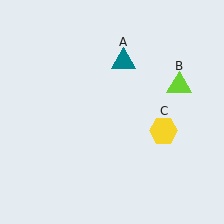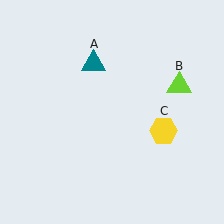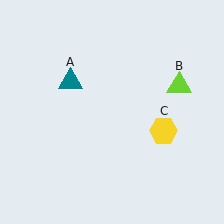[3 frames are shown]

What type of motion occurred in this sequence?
The teal triangle (object A) rotated counterclockwise around the center of the scene.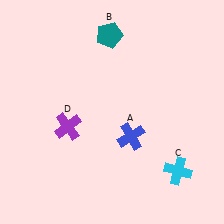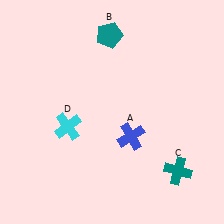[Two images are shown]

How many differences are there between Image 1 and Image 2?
There are 2 differences between the two images.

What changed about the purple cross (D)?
In Image 1, D is purple. In Image 2, it changed to cyan.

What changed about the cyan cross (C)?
In Image 1, C is cyan. In Image 2, it changed to teal.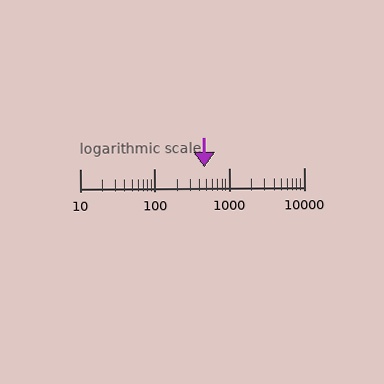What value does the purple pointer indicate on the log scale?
The pointer indicates approximately 460.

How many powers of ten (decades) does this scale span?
The scale spans 3 decades, from 10 to 10000.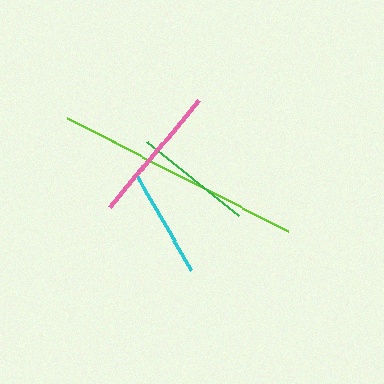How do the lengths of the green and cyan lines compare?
The green and cyan lines are approximately the same length.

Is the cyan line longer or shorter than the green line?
The green line is longer than the cyan line.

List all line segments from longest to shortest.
From longest to shortest: lime, pink, green, cyan.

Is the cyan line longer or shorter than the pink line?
The pink line is longer than the cyan line.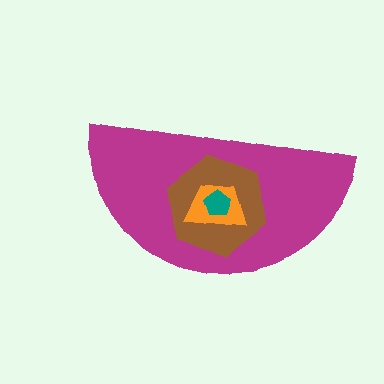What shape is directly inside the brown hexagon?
The orange trapezoid.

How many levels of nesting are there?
4.